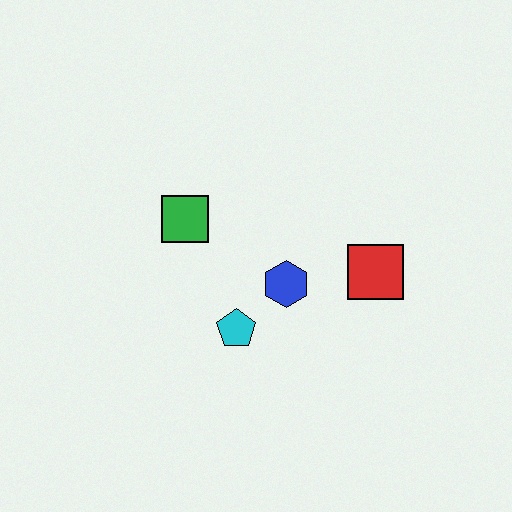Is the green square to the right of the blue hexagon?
No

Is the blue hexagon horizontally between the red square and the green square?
Yes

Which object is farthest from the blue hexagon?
The green square is farthest from the blue hexagon.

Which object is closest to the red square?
The blue hexagon is closest to the red square.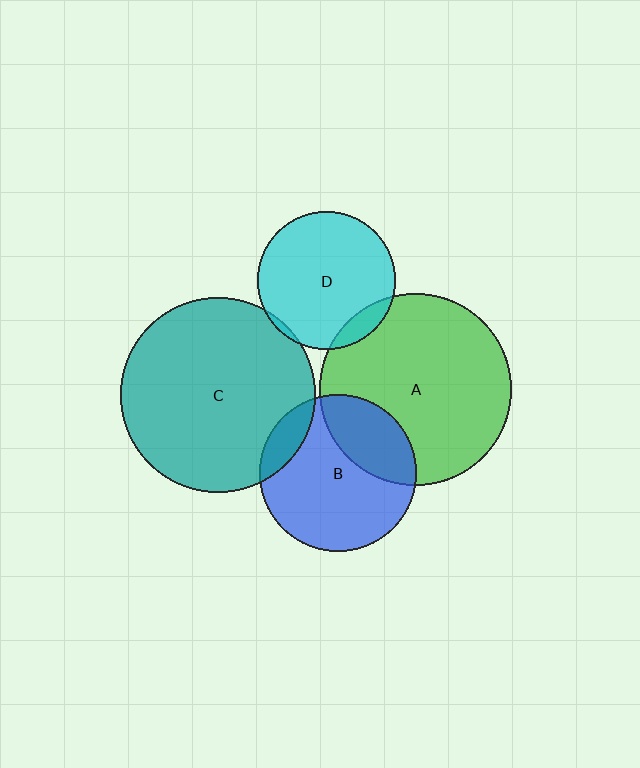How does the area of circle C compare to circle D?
Approximately 2.0 times.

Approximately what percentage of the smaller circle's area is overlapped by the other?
Approximately 10%.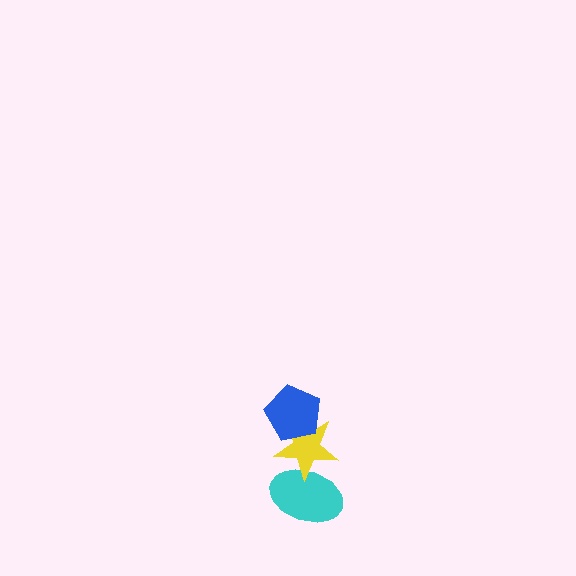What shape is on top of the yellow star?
The blue pentagon is on top of the yellow star.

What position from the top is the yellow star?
The yellow star is 2nd from the top.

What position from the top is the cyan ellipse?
The cyan ellipse is 3rd from the top.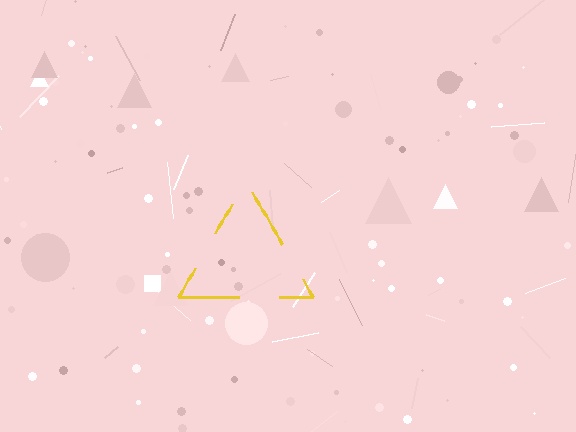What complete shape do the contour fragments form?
The contour fragments form a triangle.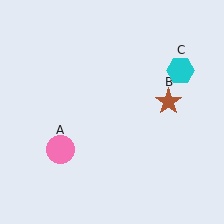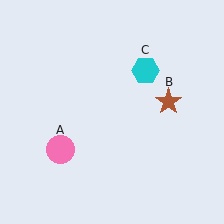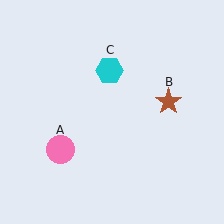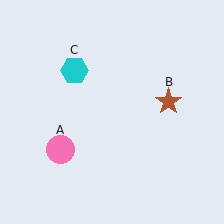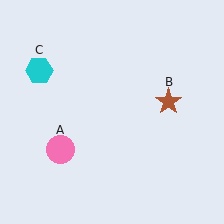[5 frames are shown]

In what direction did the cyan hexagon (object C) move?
The cyan hexagon (object C) moved left.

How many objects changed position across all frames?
1 object changed position: cyan hexagon (object C).